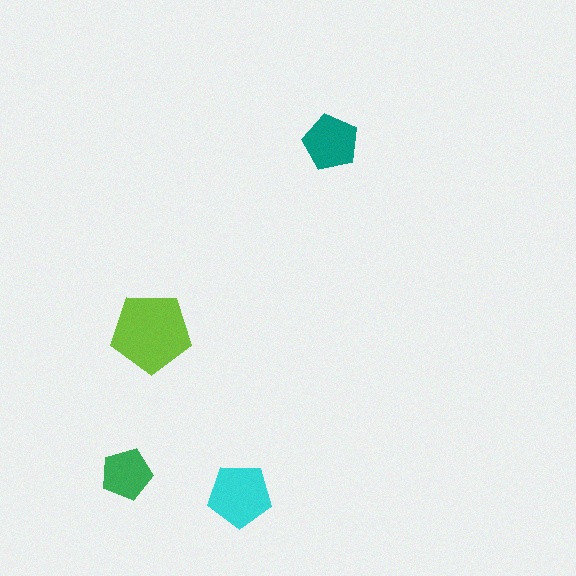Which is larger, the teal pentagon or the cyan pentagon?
The cyan one.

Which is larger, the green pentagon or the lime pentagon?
The lime one.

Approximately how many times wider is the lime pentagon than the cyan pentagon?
About 1.5 times wider.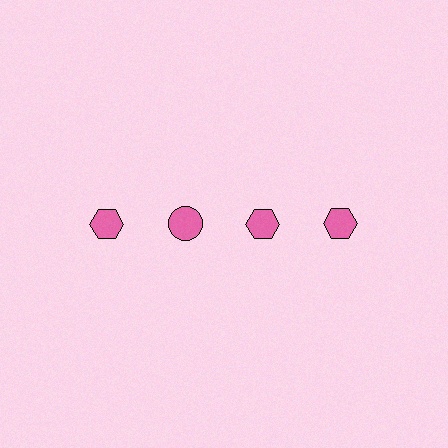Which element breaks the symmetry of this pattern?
The pink circle in the top row, second from left column breaks the symmetry. All other shapes are pink hexagons.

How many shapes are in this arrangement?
There are 4 shapes arranged in a grid pattern.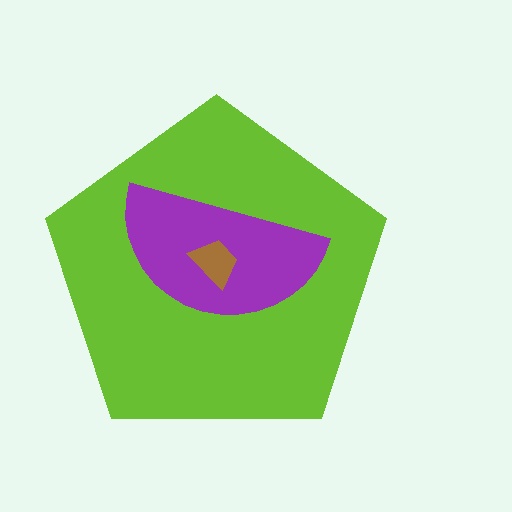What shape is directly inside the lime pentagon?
The purple semicircle.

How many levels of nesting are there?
3.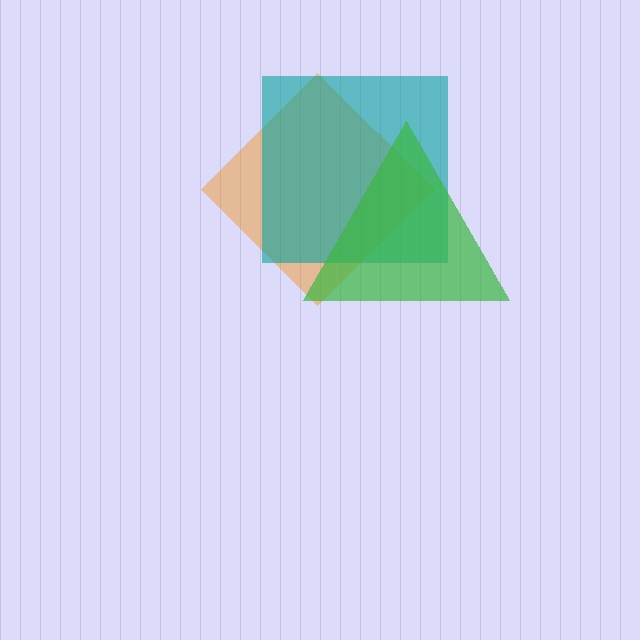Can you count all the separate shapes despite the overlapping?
Yes, there are 3 separate shapes.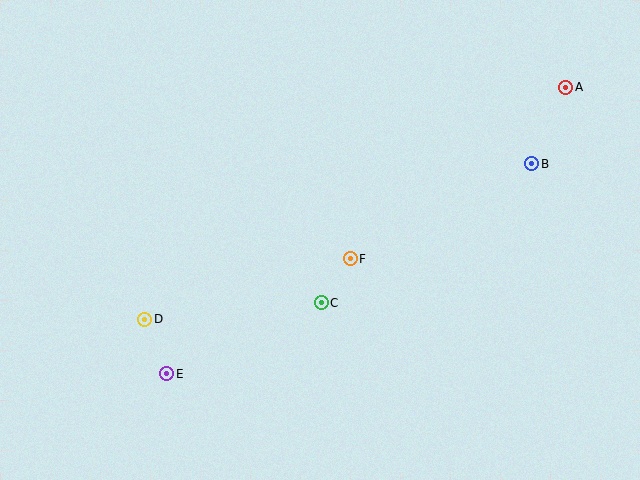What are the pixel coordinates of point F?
Point F is at (350, 259).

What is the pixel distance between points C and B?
The distance between C and B is 252 pixels.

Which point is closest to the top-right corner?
Point A is closest to the top-right corner.